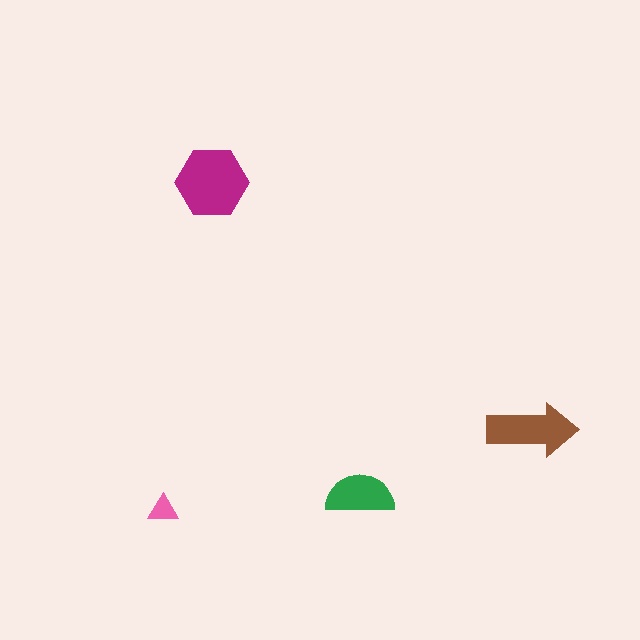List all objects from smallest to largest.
The pink triangle, the green semicircle, the brown arrow, the magenta hexagon.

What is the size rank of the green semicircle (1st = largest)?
3rd.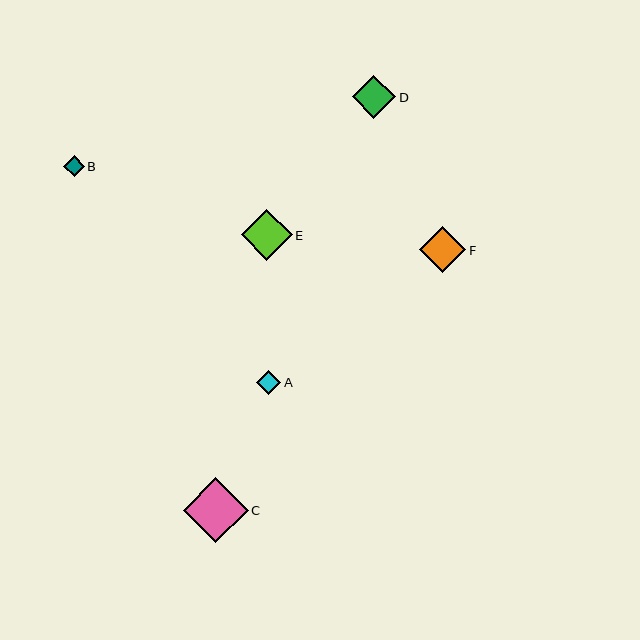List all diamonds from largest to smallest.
From largest to smallest: C, E, F, D, A, B.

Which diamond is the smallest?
Diamond B is the smallest with a size of approximately 21 pixels.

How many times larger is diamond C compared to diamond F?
Diamond C is approximately 1.4 times the size of diamond F.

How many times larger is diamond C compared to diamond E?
Diamond C is approximately 1.3 times the size of diamond E.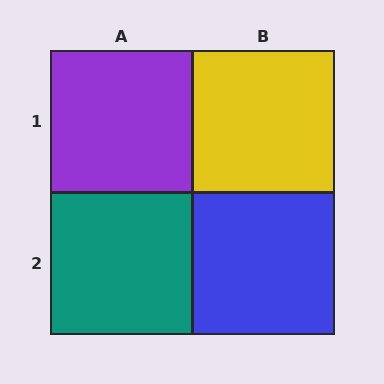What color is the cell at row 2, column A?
Teal.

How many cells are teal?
1 cell is teal.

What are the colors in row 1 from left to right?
Purple, yellow.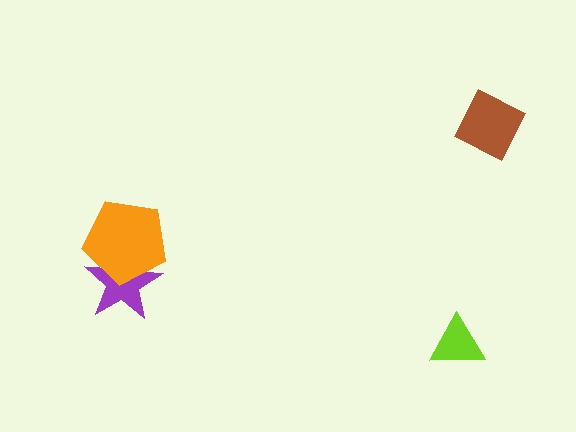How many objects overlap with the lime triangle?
0 objects overlap with the lime triangle.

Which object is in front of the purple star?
The orange pentagon is in front of the purple star.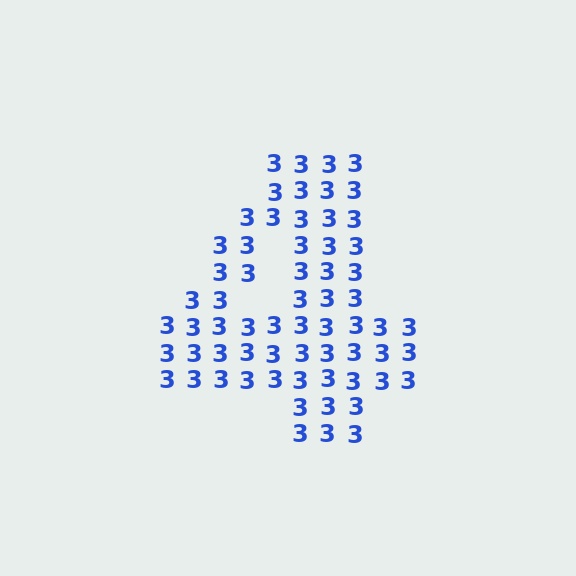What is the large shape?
The large shape is the digit 4.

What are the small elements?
The small elements are digit 3's.